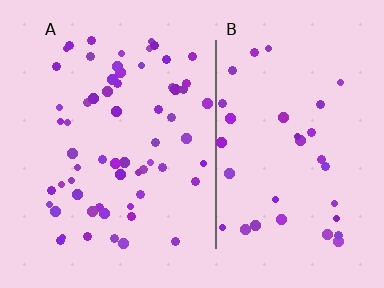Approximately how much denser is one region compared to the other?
Approximately 1.8× — region A over region B.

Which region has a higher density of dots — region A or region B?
A (the left).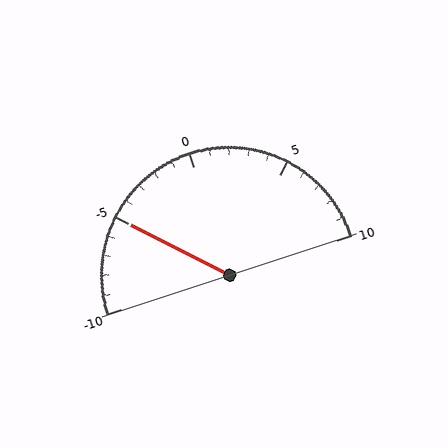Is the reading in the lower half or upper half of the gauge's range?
The reading is in the lower half of the range (-10 to 10).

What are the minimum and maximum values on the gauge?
The gauge ranges from -10 to 10.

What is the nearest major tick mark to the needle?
The nearest major tick mark is -5.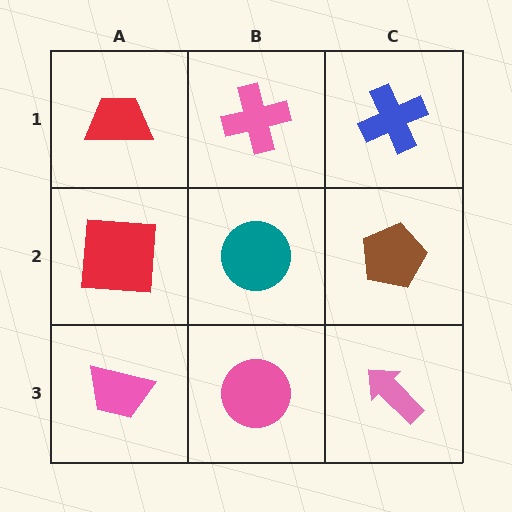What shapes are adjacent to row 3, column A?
A red square (row 2, column A), a pink circle (row 3, column B).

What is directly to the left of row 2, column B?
A red square.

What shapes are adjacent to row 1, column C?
A brown pentagon (row 2, column C), a pink cross (row 1, column B).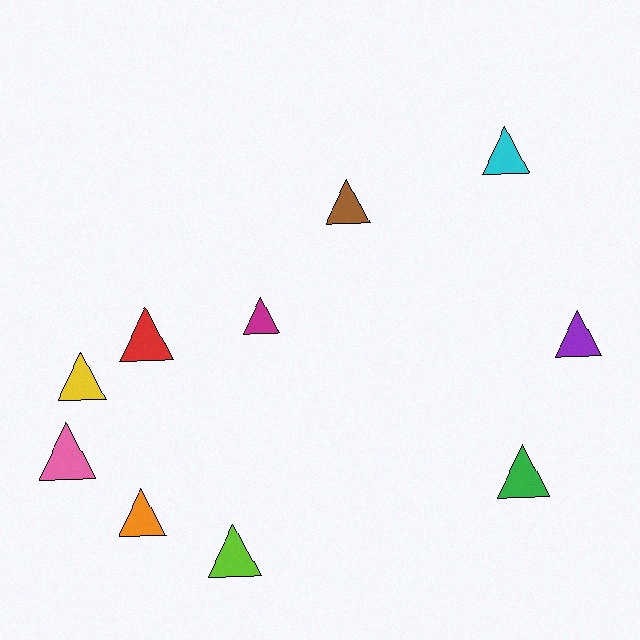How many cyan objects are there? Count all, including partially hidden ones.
There is 1 cyan object.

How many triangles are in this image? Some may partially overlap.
There are 10 triangles.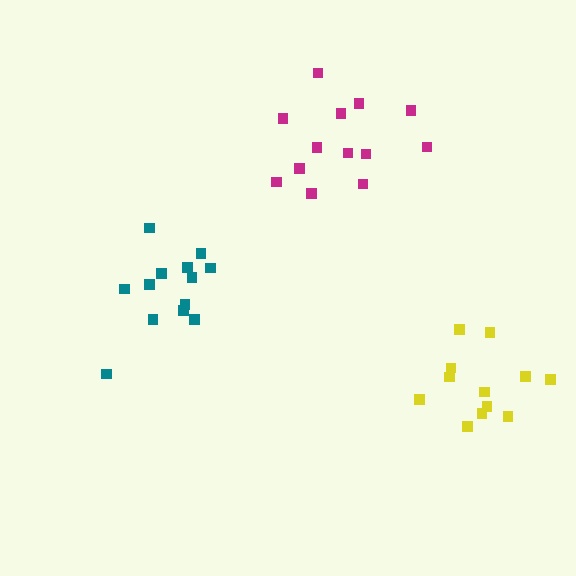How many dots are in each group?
Group 1: 12 dots, Group 2: 13 dots, Group 3: 13 dots (38 total).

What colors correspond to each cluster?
The clusters are colored: yellow, teal, magenta.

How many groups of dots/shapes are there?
There are 3 groups.